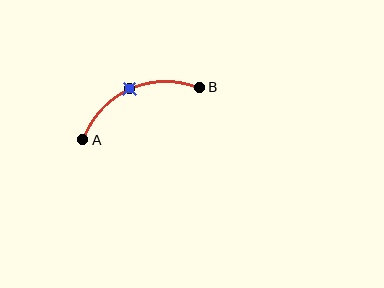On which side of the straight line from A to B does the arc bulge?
The arc bulges above the straight line connecting A and B.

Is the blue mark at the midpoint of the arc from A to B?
Yes. The blue mark lies on the arc at equal arc-length from both A and B — it is the arc midpoint.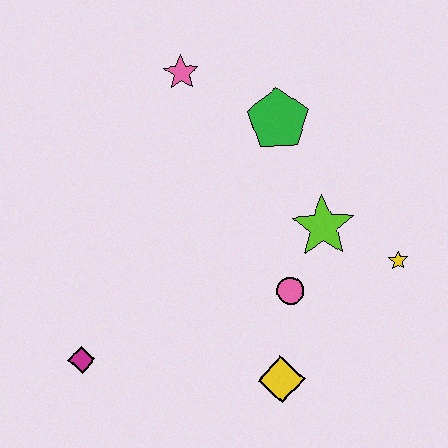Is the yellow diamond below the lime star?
Yes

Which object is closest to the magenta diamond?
The yellow diamond is closest to the magenta diamond.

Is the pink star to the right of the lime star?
No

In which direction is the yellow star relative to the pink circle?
The yellow star is to the right of the pink circle.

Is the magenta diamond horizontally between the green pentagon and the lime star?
No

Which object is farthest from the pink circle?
The pink star is farthest from the pink circle.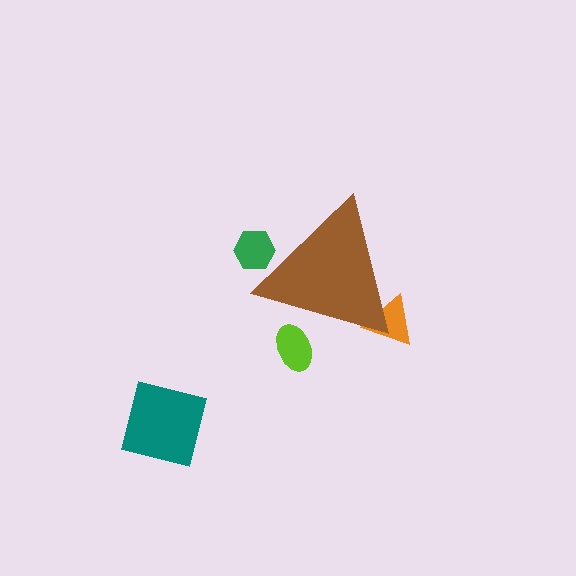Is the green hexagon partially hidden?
Yes, the green hexagon is partially hidden behind the brown triangle.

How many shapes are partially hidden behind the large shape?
3 shapes are partially hidden.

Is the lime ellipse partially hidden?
Yes, the lime ellipse is partially hidden behind the brown triangle.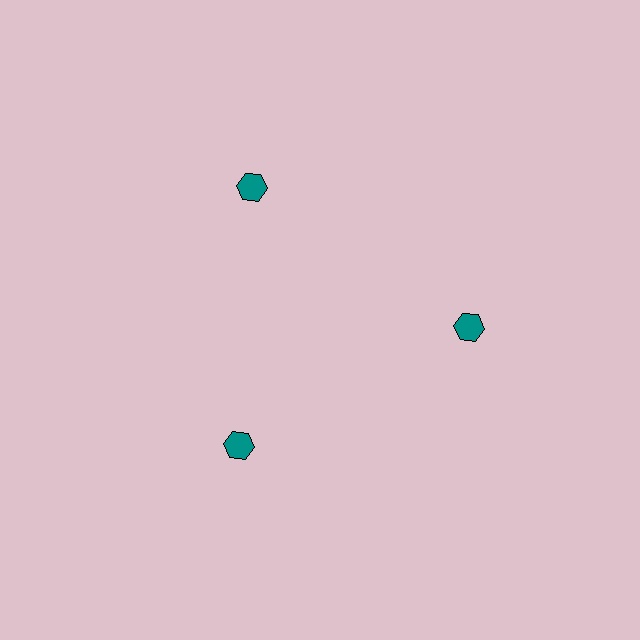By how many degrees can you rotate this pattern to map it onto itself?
The pattern maps onto itself every 120 degrees of rotation.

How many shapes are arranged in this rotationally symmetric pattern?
There are 3 shapes, arranged in 3 groups of 1.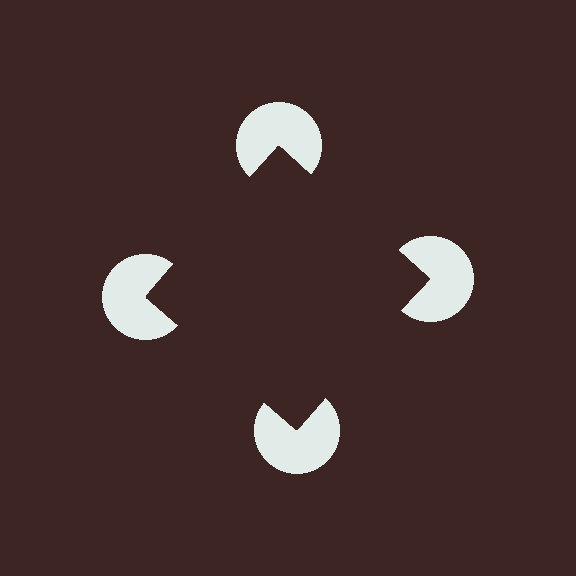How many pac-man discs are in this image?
There are 4 — one at each vertex of the illusory square.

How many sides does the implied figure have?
4 sides.